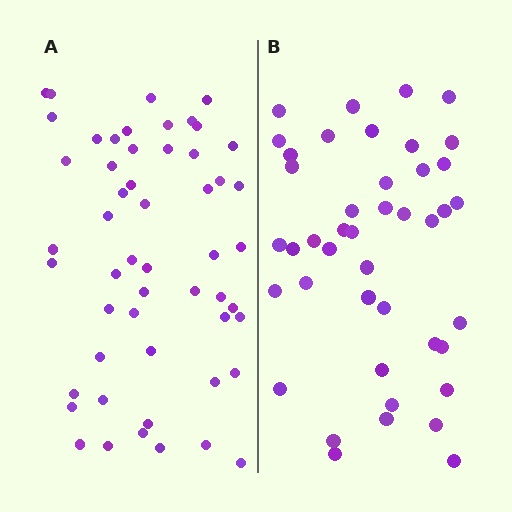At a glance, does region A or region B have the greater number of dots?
Region A (the left region) has more dots.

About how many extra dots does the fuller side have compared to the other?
Region A has roughly 10 or so more dots than region B.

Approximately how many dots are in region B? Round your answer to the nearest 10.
About 40 dots. (The exact count is 43, which rounds to 40.)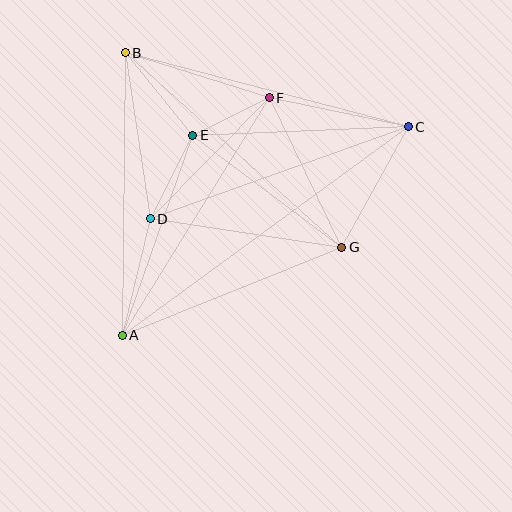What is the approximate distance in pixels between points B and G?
The distance between B and G is approximately 291 pixels.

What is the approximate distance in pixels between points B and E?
The distance between B and E is approximately 107 pixels.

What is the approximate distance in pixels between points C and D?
The distance between C and D is approximately 274 pixels.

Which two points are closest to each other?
Points E and F are closest to each other.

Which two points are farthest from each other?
Points A and C are farthest from each other.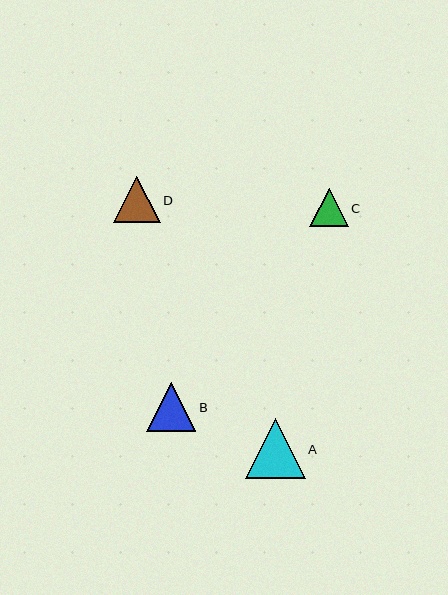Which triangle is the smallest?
Triangle C is the smallest with a size of approximately 39 pixels.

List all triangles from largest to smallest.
From largest to smallest: A, B, D, C.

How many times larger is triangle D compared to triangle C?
Triangle D is approximately 1.2 times the size of triangle C.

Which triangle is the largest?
Triangle A is the largest with a size of approximately 60 pixels.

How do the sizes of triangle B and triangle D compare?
Triangle B and triangle D are approximately the same size.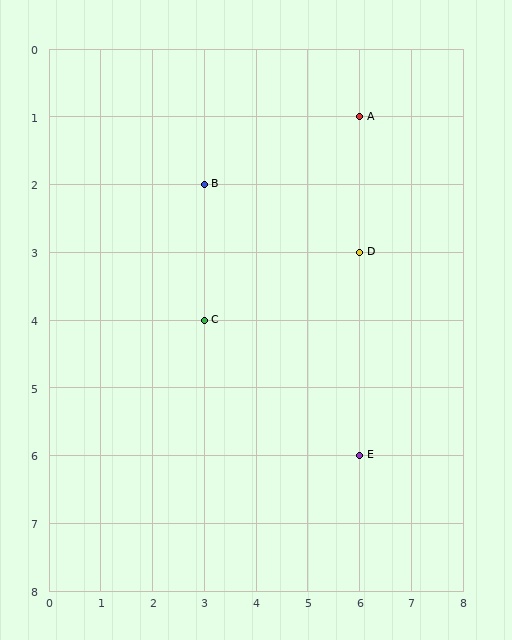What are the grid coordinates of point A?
Point A is at grid coordinates (6, 1).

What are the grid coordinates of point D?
Point D is at grid coordinates (6, 3).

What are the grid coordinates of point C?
Point C is at grid coordinates (3, 4).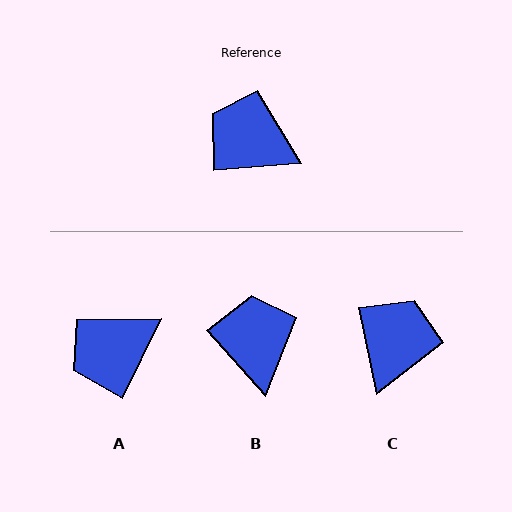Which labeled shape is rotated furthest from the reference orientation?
C, about 83 degrees away.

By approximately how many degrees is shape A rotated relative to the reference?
Approximately 59 degrees counter-clockwise.